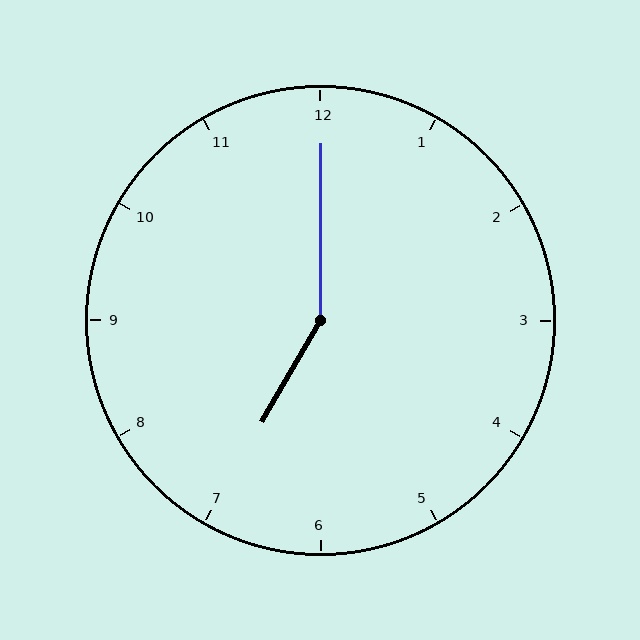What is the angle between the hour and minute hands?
Approximately 150 degrees.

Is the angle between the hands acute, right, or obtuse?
It is obtuse.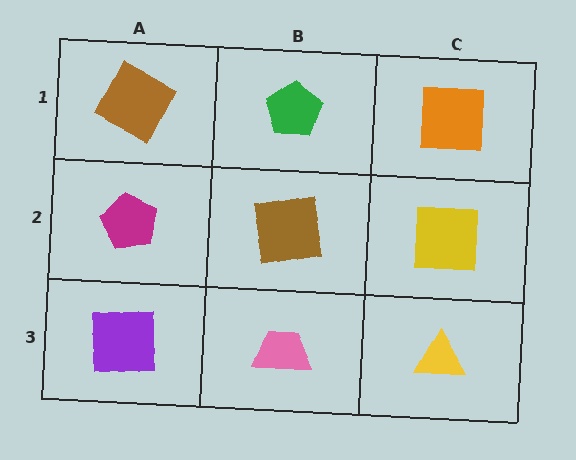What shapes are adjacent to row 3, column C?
A yellow square (row 2, column C), a pink trapezoid (row 3, column B).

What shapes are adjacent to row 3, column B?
A brown square (row 2, column B), a purple square (row 3, column A), a yellow triangle (row 3, column C).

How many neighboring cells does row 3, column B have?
3.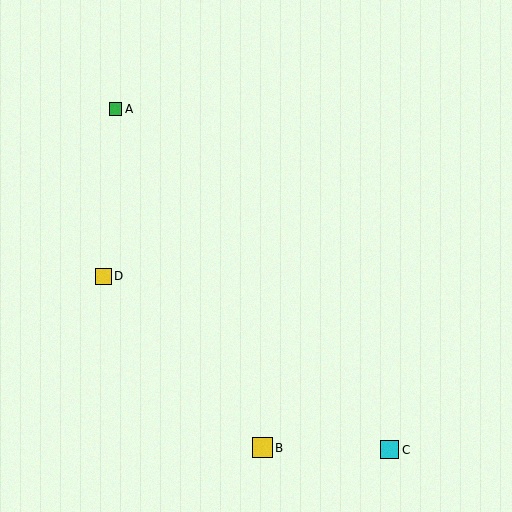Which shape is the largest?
The yellow square (labeled B) is the largest.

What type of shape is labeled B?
Shape B is a yellow square.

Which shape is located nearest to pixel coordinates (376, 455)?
The cyan square (labeled C) at (390, 450) is nearest to that location.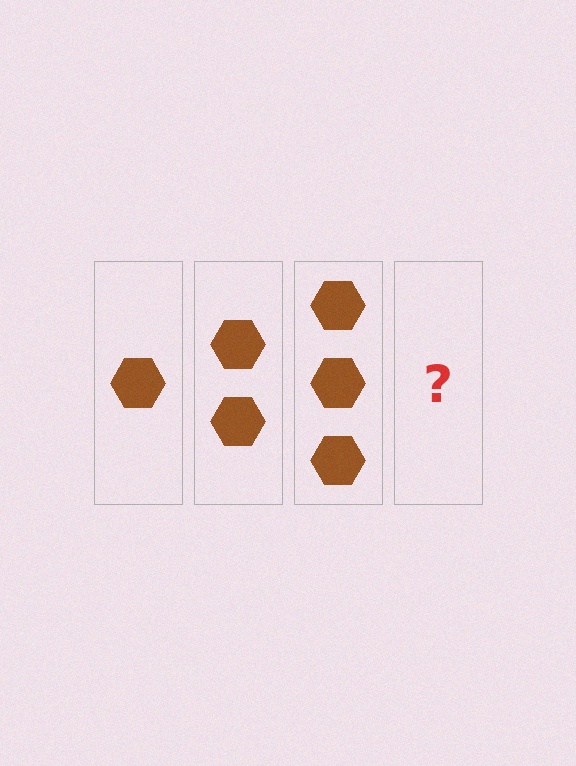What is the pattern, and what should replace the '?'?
The pattern is that each step adds one more hexagon. The '?' should be 4 hexagons.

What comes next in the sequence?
The next element should be 4 hexagons.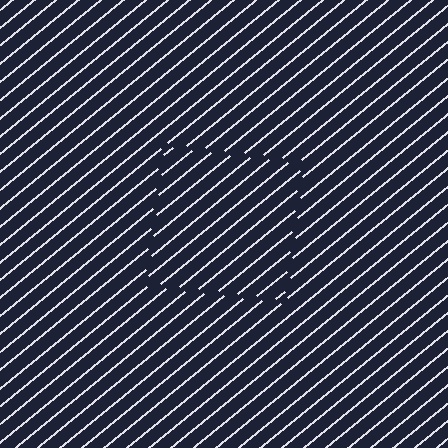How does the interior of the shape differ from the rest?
The interior of the shape contains the same grating, shifted by half a period — the contour is defined by the phase discontinuity where line-ends from the inner and outer gratings abut.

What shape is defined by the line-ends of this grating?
An illusory square. The interior of the shape contains the same grating, shifted by half a period — the contour is defined by the phase discontinuity where line-ends from the inner and outer gratings abut.